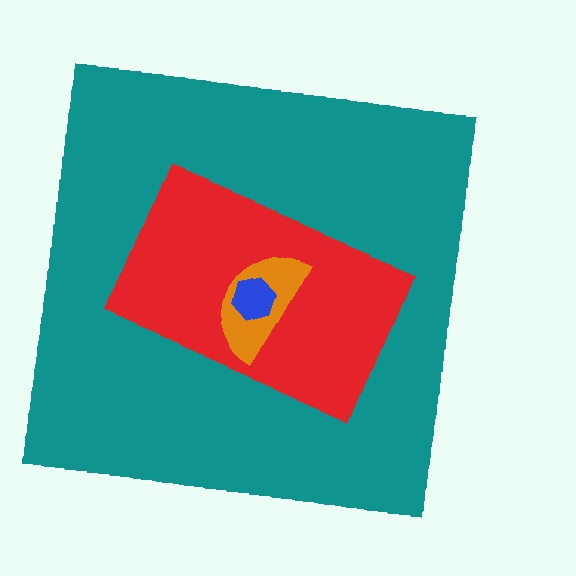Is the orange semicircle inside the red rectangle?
Yes.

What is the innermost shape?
The blue hexagon.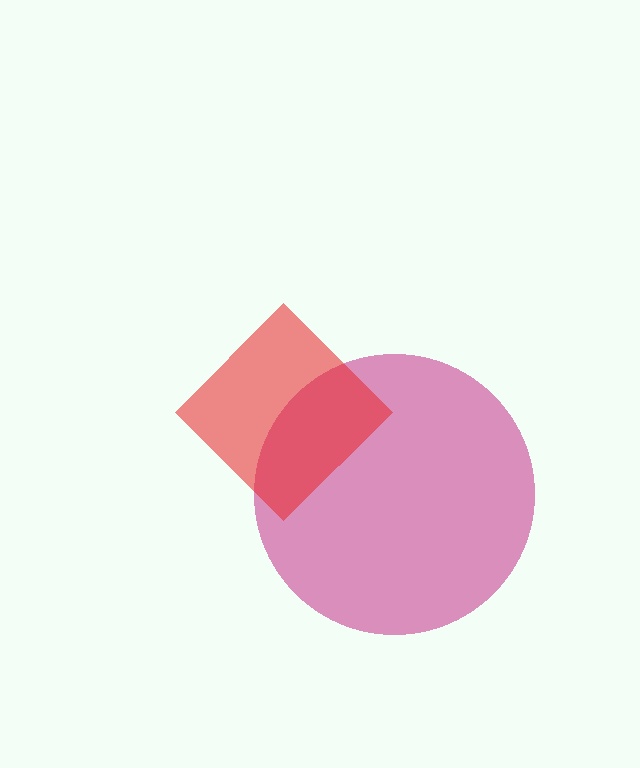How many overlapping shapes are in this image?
There are 2 overlapping shapes in the image.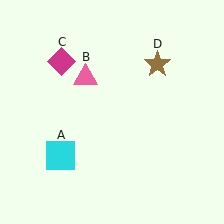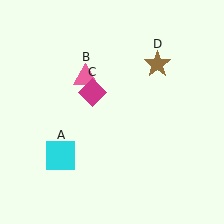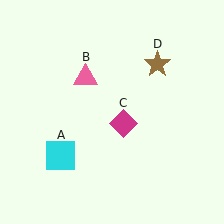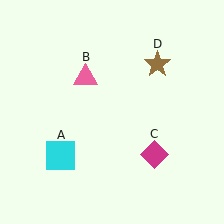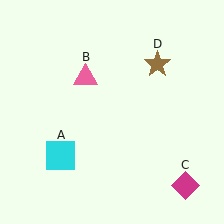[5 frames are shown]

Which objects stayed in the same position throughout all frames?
Cyan square (object A) and pink triangle (object B) and brown star (object D) remained stationary.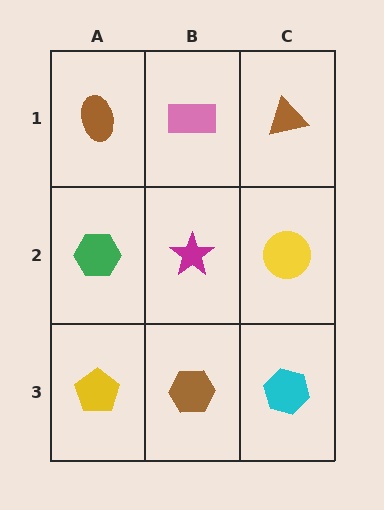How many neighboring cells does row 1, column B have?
3.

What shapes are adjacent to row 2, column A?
A brown ellipse (row 1, column A), a yellow pentagon (row 3, column A), a magenta star (row 2, column B).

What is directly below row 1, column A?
A green hexagon.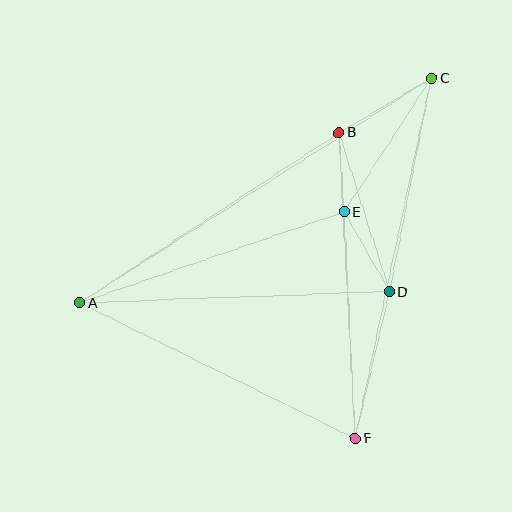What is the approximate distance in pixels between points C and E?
The distance between C and E is approximately 160 pixels.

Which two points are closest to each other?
Points B and E are closest to each other.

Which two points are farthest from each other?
Points A and C are farthest from each other.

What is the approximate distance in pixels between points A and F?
The distance between A and F is approximately 306 pixels.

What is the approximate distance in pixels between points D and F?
The distance between D and F is approximately 150 pixels.